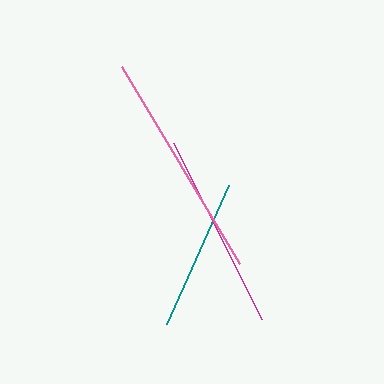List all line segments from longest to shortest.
From longest to shortest: pink, magenta, teal.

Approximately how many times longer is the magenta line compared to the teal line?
The magenta line is approximately 1.3 times the length of the teal line.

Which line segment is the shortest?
The teal line is the shortest at approximately 153 pixels.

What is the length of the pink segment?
The pink segment is approximately 230 pixels long.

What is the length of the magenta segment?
The magenta segment is approximately 198 pixels long.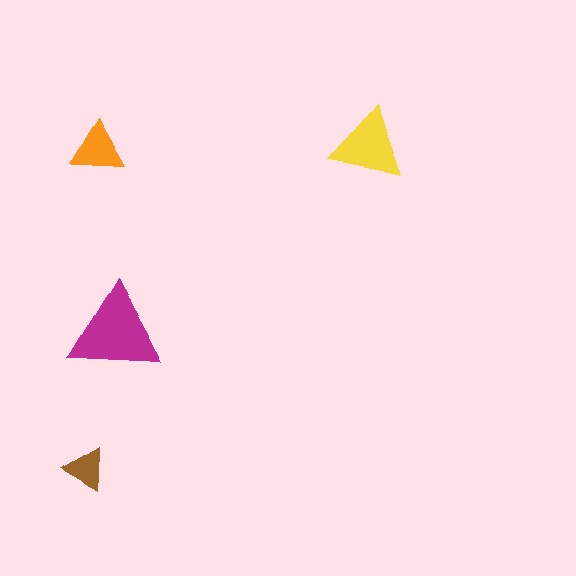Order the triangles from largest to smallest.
the magenta one, the yellow one, the orange one, the brown one.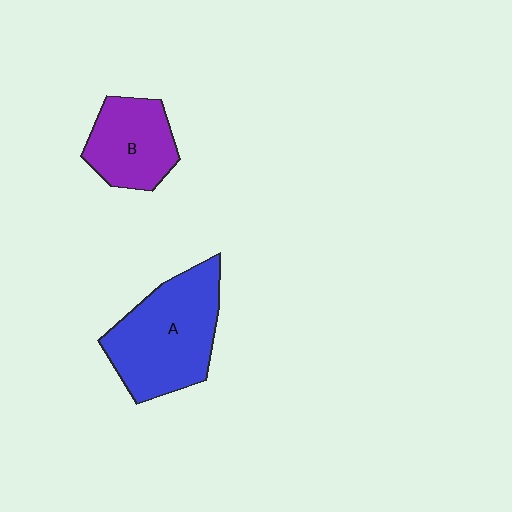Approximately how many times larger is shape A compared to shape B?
Approximately 1.6 times.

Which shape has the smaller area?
Shape B (purple).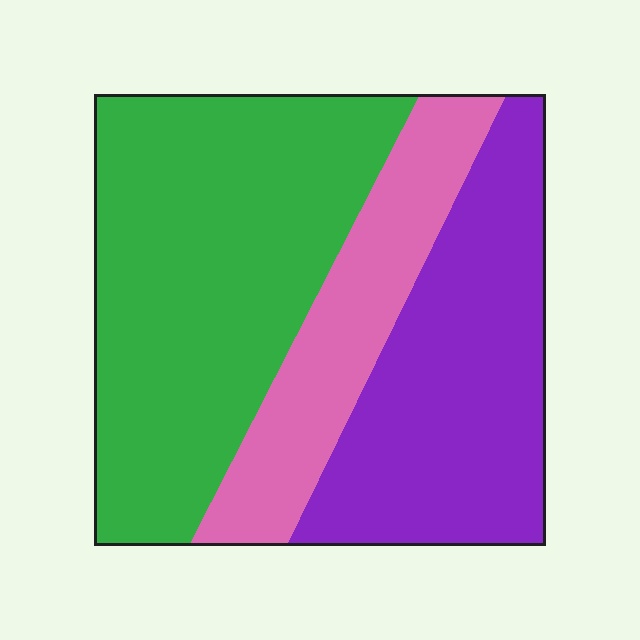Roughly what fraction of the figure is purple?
Purple covers 33% of the figure.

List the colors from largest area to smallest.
From largest to smallest: green, purple, pink.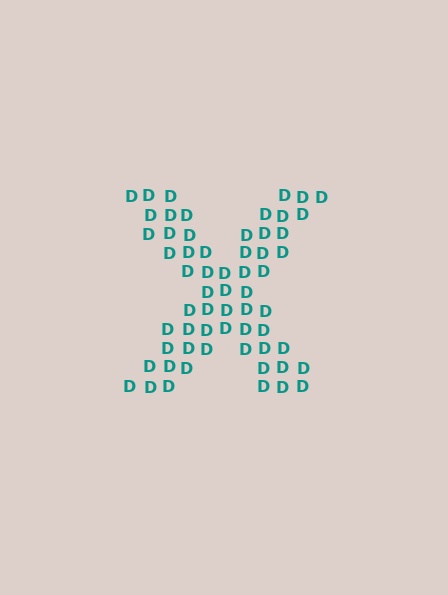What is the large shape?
The large shape is the letter X.